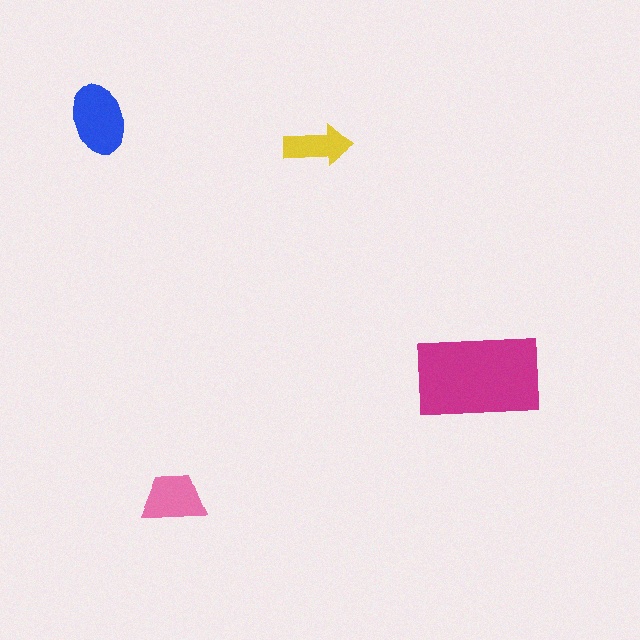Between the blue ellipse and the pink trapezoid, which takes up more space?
The blue ellipse.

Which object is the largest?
The magenta rectangle.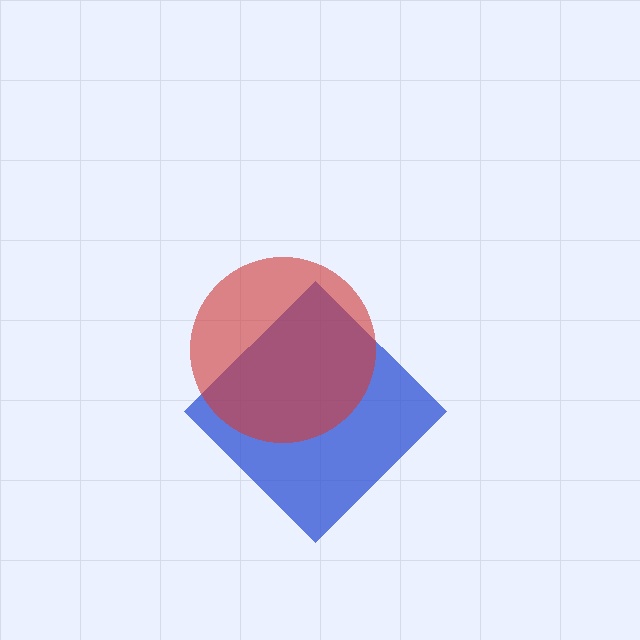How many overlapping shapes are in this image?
There are 2 overlapping shapes in the image.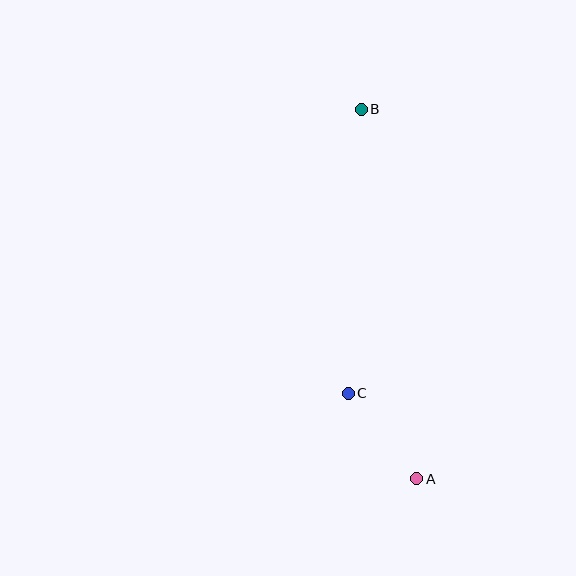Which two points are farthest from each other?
Points A and B are farthest from each other.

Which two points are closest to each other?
Points A and C are closest to each other.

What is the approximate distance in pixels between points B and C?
The distance between B and C is approximately 284 pixels.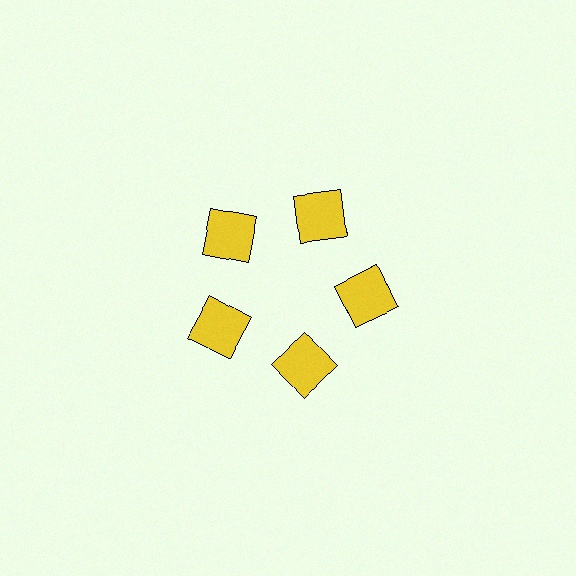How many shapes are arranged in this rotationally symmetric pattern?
There are 5 shapes, arranged in 5 groups of 1.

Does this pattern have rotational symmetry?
Yes, this pattern has 5-fold rotational symmetry. It looks the same after rotating 72 degrees around the center.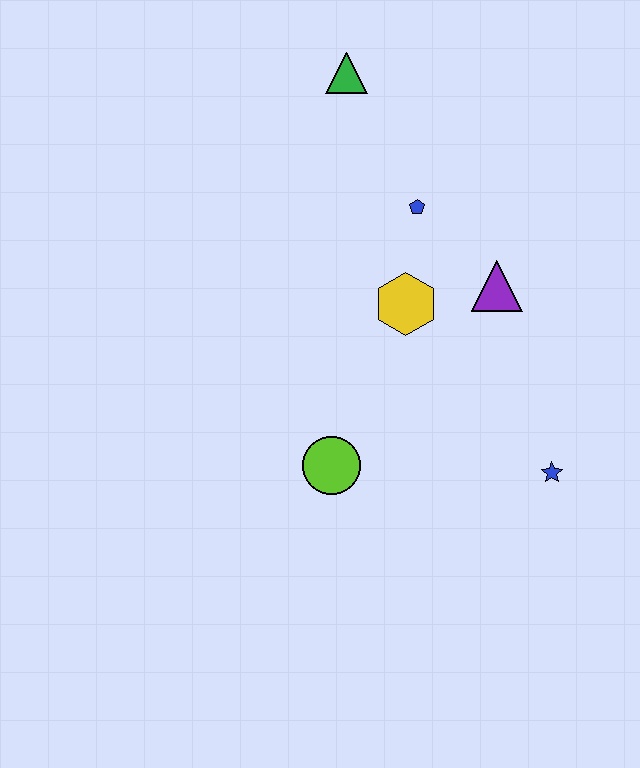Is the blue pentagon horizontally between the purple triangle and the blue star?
No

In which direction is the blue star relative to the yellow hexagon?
The blue star is below the yellow hexagon.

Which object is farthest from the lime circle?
The green triangle is farthest from the lime circle.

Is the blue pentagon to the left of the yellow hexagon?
No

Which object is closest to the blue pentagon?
The yellow hexagon is closest to the blue pentagon.